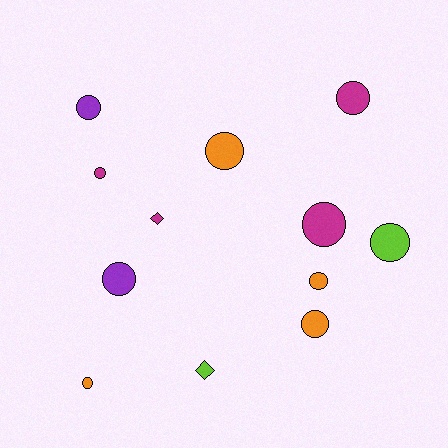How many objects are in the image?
There are 12 objects.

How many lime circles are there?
There is 1 lime circle.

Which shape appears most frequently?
Circle, with 10 objects.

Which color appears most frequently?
Magenta, with 4 objects.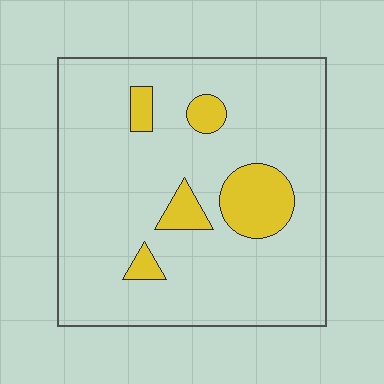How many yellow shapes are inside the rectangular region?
5.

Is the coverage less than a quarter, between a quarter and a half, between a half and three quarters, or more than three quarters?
Less than a quarter.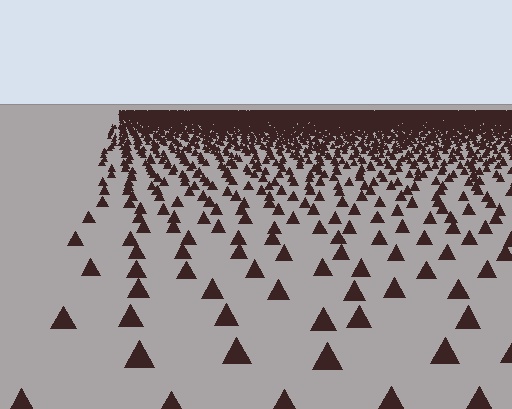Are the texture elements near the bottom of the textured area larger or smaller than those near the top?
Larger. Near the bottom, elements are closer to the viewer and appear at a bigger on-screen size.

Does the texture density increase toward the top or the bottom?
Density increases toward the top.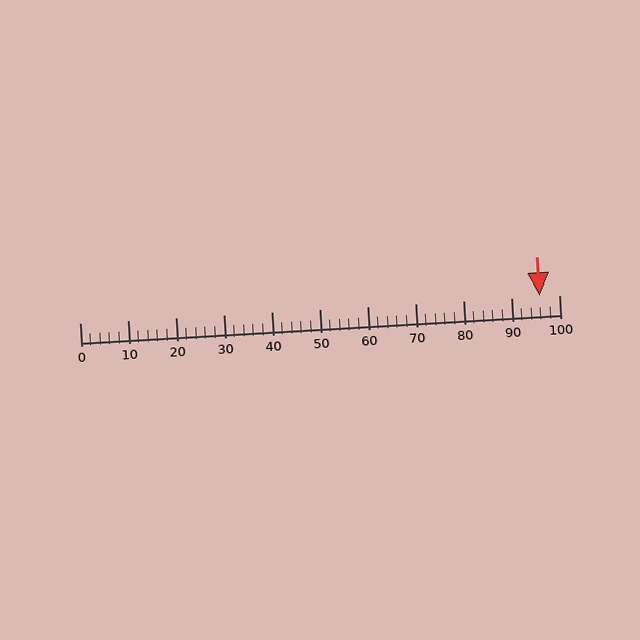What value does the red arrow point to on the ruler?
The red arrow points to approximately 96.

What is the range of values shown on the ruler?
The ruler shows values from 0 to 100.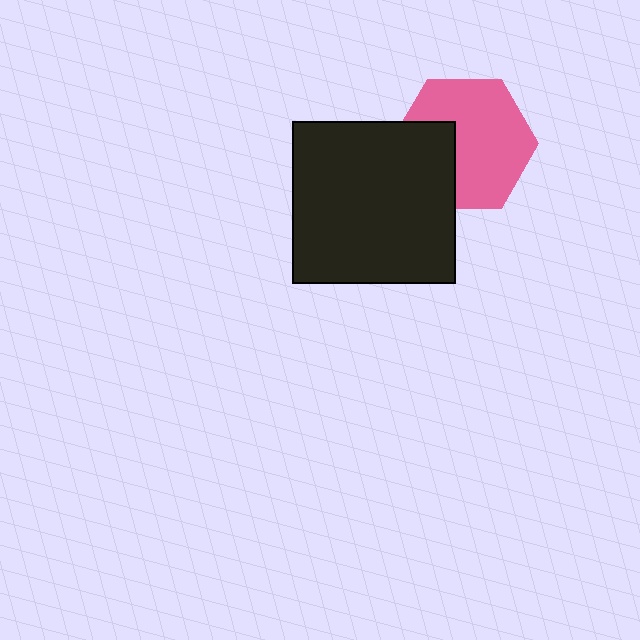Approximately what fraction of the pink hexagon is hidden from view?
Roughly 30% of the pink hexagon is hidden behind the black square.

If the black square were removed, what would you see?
You would see the complete pink hexagon.